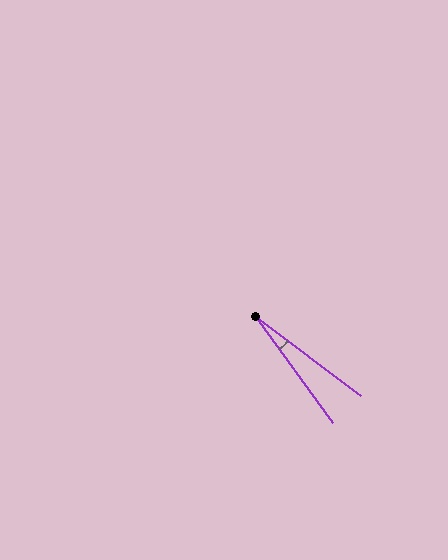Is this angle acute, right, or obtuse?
It is acute.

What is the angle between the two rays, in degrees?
Approximately 17 degrees.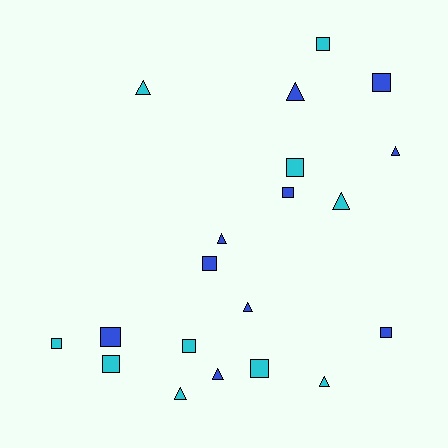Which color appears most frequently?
Blue, with 10 objects.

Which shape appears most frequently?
Square, with 11 objects.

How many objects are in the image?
There are 20 objects.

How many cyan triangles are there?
There are 4 cyan triangles.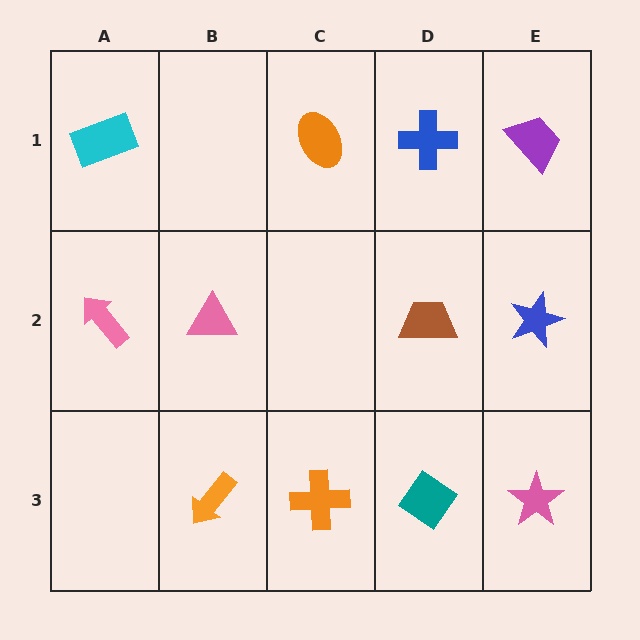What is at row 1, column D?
A blue cross.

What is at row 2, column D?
A brown trapezoid.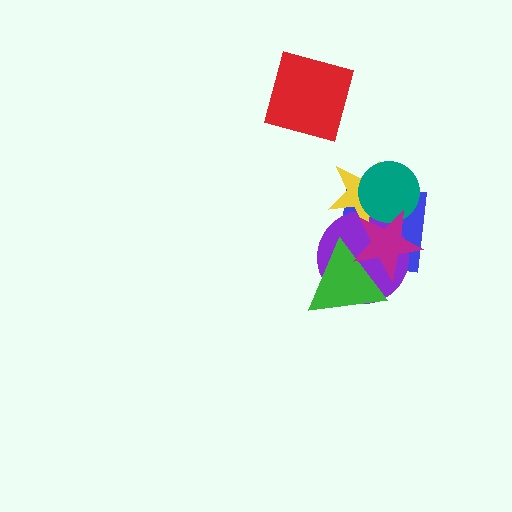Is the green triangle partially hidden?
Yes, it is partially covered by another shape.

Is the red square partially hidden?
No, no other shape covers it.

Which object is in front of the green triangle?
The magenta star is in front of the green triangle.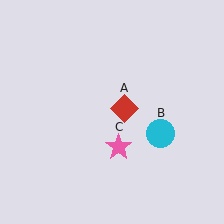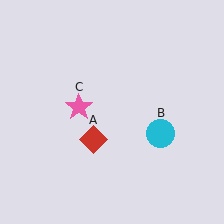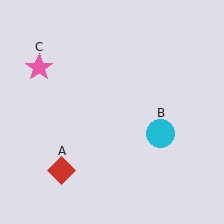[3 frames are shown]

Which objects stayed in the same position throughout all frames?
Cyan circle (object B) remained stationary.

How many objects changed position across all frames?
2 objects changed position: red diamond (object A), pink star (object C).